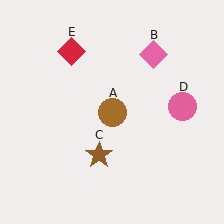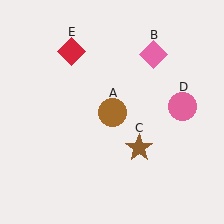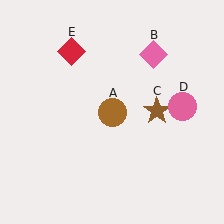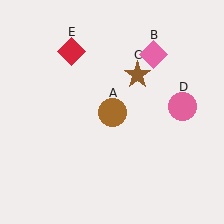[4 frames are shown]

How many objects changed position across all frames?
1 object changed position: brown star (object C).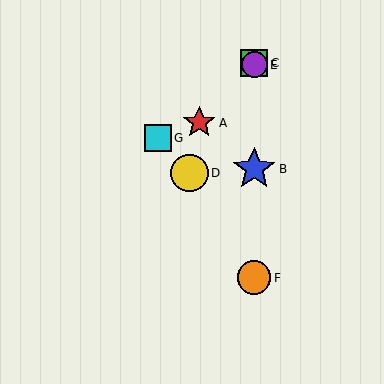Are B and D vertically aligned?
No, B is at x≈254 and D is at x≈189.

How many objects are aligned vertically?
4 objects (B, C, E, F) are aligned vertically.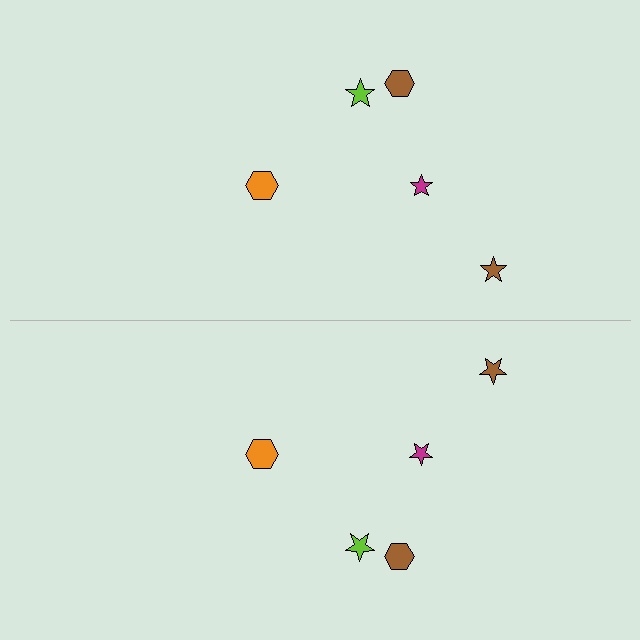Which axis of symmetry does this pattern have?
The pattern has a horizontal axis of symmetry running through the center of the image.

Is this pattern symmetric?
Yes, this pattern has bilateral (reflection) symmetry.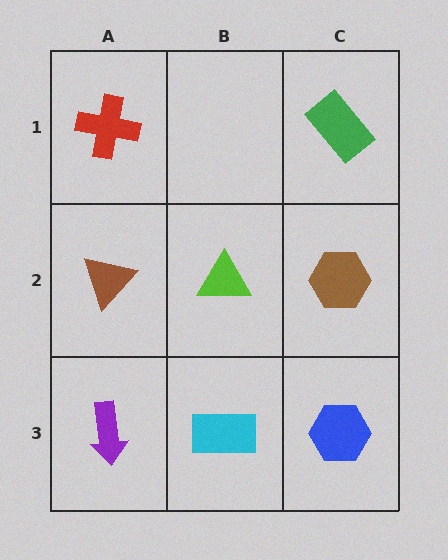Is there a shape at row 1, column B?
No, that cell is empty.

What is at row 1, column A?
A red cross.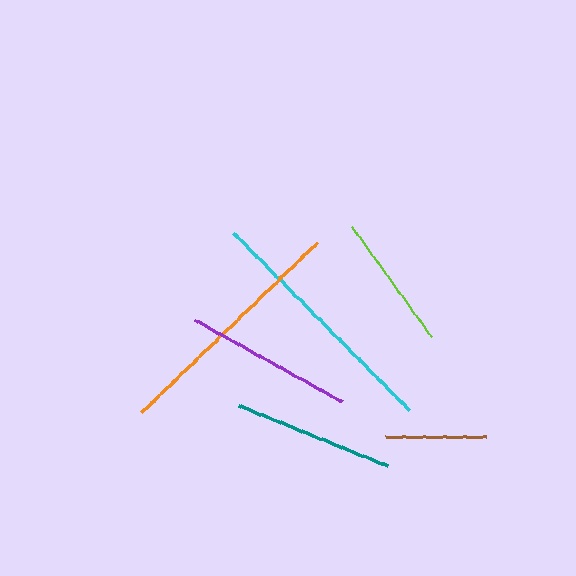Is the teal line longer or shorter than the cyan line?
The cyan line is longer than the teal line.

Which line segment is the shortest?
The brown line is the shortest at approximately 101 pixels.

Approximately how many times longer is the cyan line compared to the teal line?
The cyan line is approximately 1.5 times the length of the teal line.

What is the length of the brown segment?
The brown segment is approximately 101 pixels long.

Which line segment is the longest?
The cyan line is the longest at approximately 250 pixels.